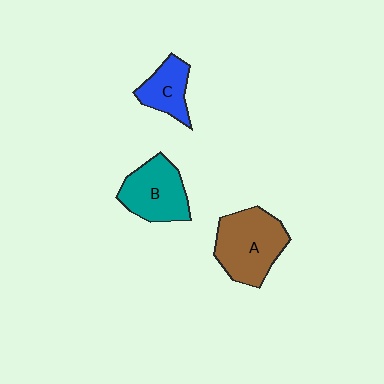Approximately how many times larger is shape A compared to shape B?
Approximately 1.2 times.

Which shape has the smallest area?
Shape C (blue).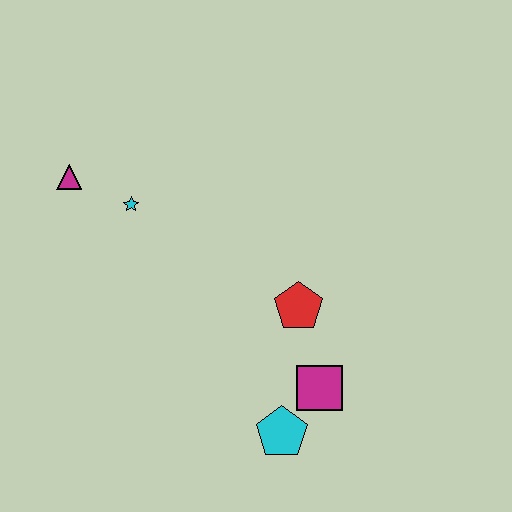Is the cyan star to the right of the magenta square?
No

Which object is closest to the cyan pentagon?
The magenta square is closest to the cyan pentagon.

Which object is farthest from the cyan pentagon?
The magenta triangle is farthest from the cyan pentagon.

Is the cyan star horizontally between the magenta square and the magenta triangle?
Yes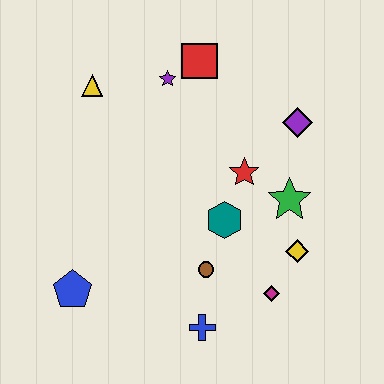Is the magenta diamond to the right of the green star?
No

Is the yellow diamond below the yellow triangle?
Yes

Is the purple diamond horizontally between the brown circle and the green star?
No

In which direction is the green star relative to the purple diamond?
The green star is below the purple diamond.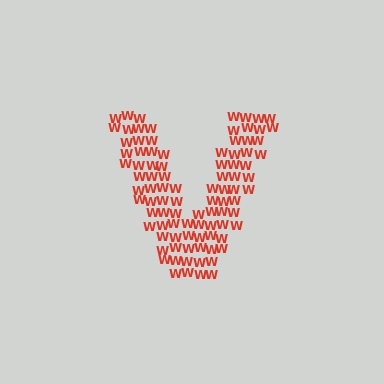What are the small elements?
The small elements are letter W's.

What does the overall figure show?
The overall figure shows the letter V.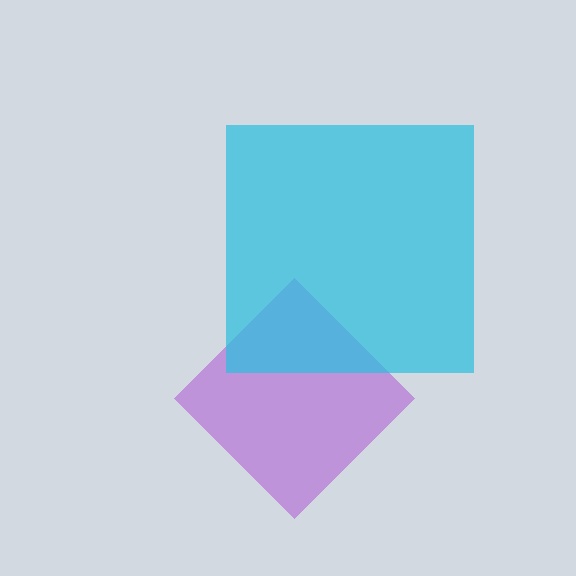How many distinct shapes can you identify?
There are 2 distinct shapes: a purple diamond, a cyan square.